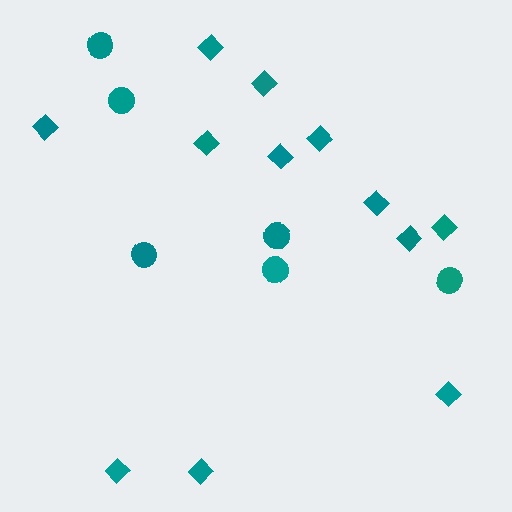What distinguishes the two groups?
There are 2 groups: one group of circles (6) and one group of diamonds (12).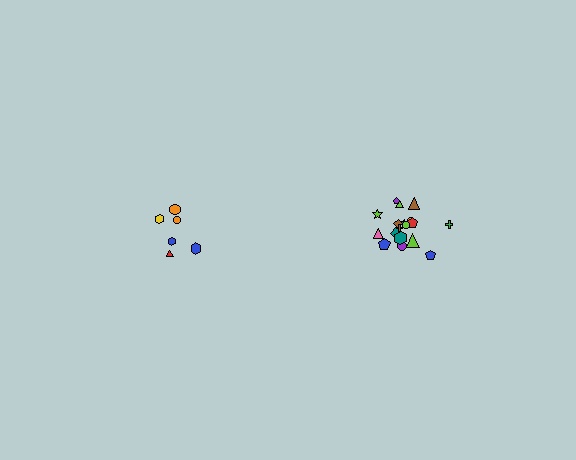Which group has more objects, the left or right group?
The right group.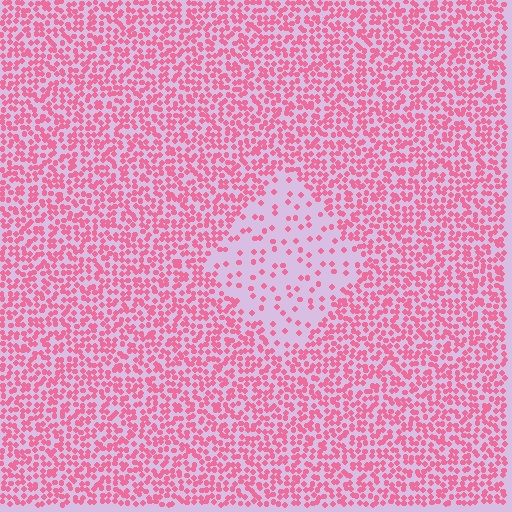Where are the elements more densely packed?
The elements are more densely packed outside the diamond boundary.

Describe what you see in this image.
The image contains small pink elements arranged at two different densities. A diamond-shaped region is visible where the elements are less densely packed than the surrounding area.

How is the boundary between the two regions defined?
The boundary is defined by a change in element density (approximately 3.2x ratio). All elements are the same color, size, and shape.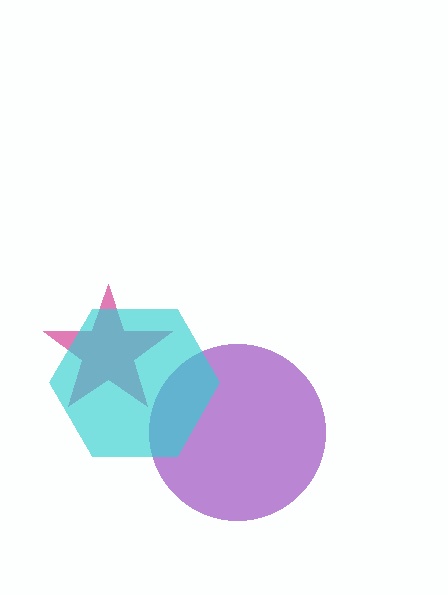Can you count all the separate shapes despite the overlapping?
Yes, there are 3 separate shapes.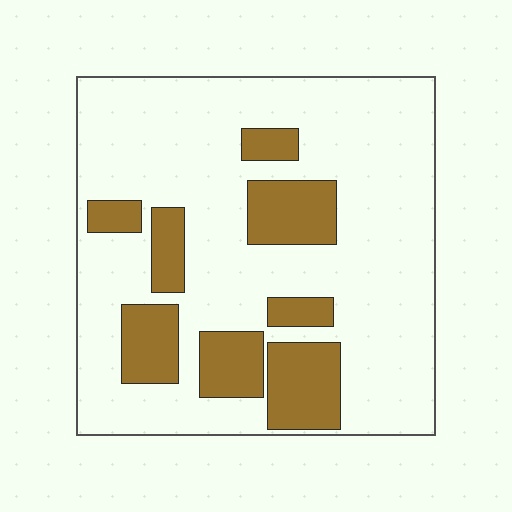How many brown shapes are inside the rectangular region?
8.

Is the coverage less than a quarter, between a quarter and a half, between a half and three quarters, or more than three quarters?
Less than a quarter.